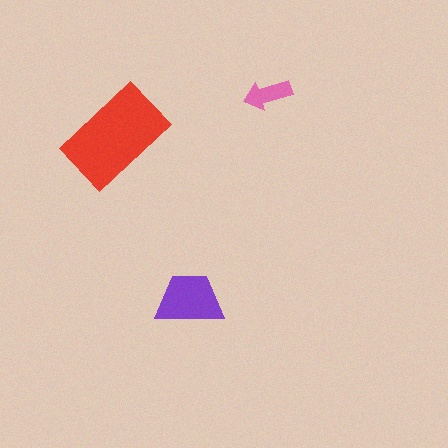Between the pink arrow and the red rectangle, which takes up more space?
The red rectangle.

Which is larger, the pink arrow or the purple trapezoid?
The purple trapezoid.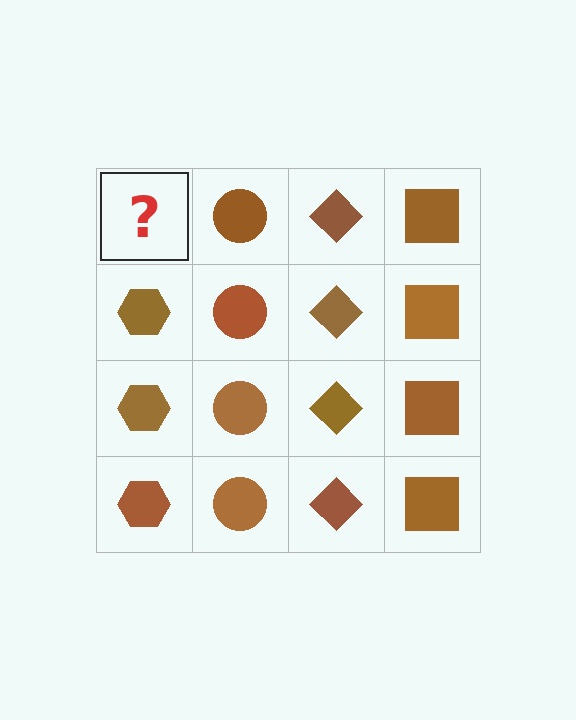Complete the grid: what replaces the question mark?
The question mark should be replaced with a brown hexagon.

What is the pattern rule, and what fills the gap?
The rule is that each column has a consistent shape. The gap should be filled with a brown hexagon.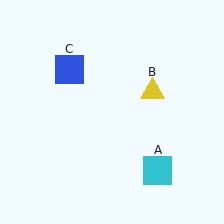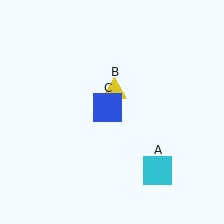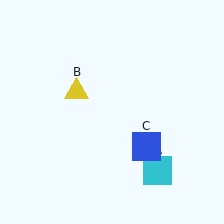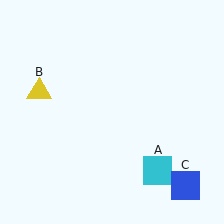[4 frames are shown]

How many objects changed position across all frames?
2 objects changed position: yellow triangle (object B), blue square (object C).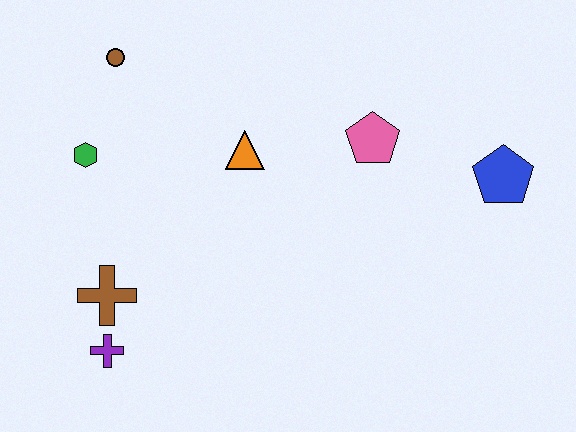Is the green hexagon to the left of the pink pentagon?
Yes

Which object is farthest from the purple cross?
The blue pentagon is farthest from the purple cross.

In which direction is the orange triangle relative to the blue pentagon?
The orange triangle is to the left of the blue pentagon.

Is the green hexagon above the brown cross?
Yes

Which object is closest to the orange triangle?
The pink pentagon is closest to the orange triangle.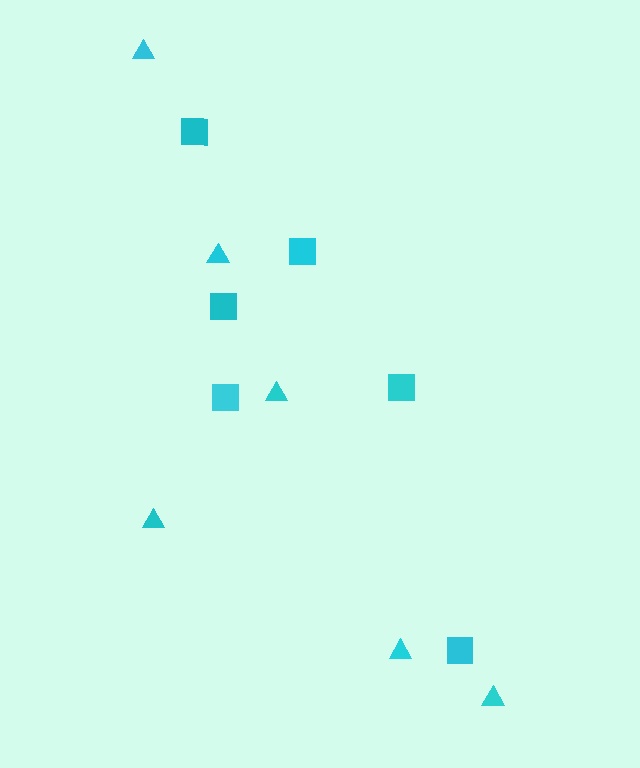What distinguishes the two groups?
There are 2 groups: one group of triangles (6) and one group of squares (6).